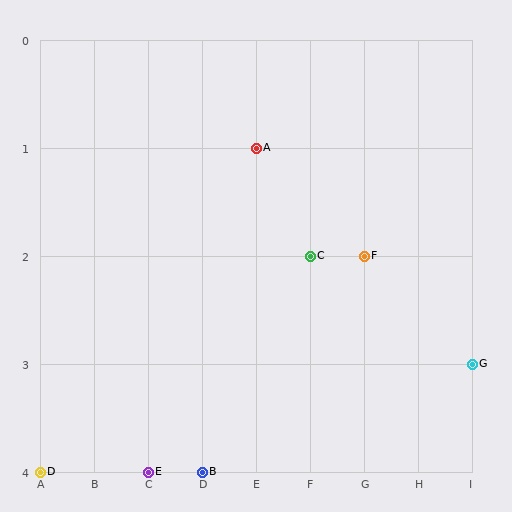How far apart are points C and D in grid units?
Points C and D are 5 columns and 2 rows apart (about 5.4 grid units diagonally).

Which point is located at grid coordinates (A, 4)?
Point D is at (A, 4).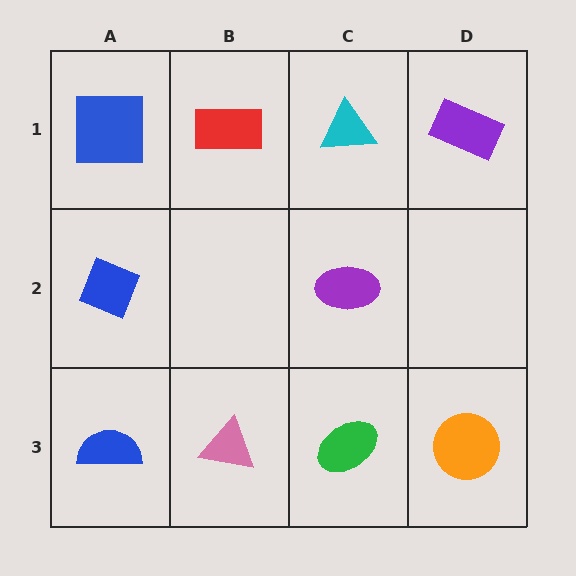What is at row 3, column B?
A pink triangle.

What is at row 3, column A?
A blue semicircle.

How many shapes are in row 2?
2 shapes.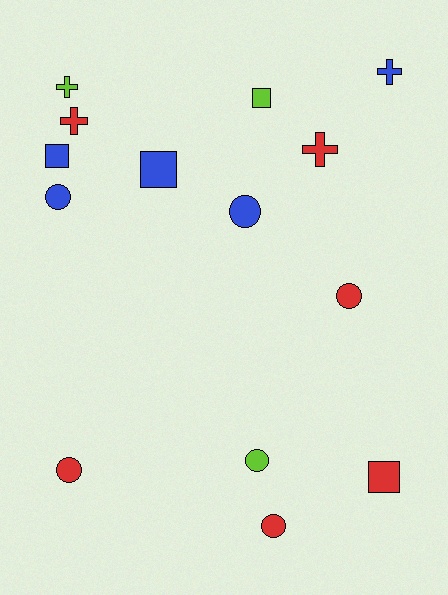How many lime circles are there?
There is 1 lime circle.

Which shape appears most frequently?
Circle, with 6 objects.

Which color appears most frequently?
Red, with 6 objects.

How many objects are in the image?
There are 14 objects.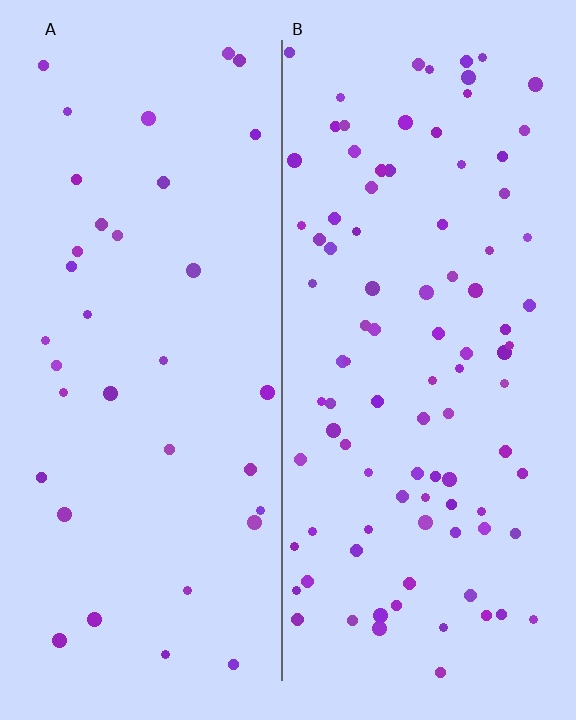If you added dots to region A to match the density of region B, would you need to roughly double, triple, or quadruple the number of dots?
Approximately triple.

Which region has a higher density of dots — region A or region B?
B (the right).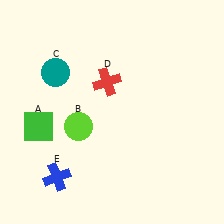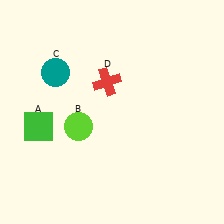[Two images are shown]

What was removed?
The blue cross (E) was removed in Image 2.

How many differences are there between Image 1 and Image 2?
There is 1 difference between the two images.